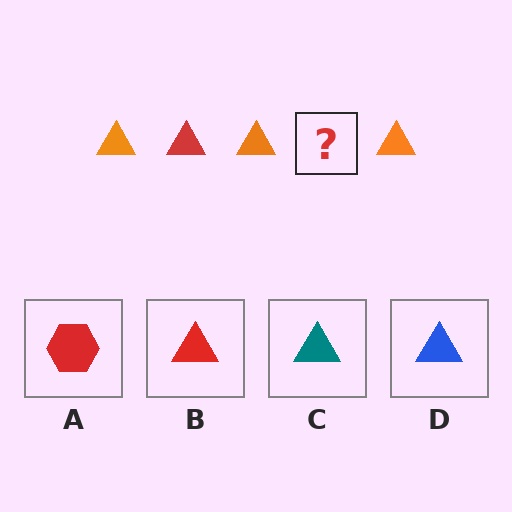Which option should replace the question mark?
Option B.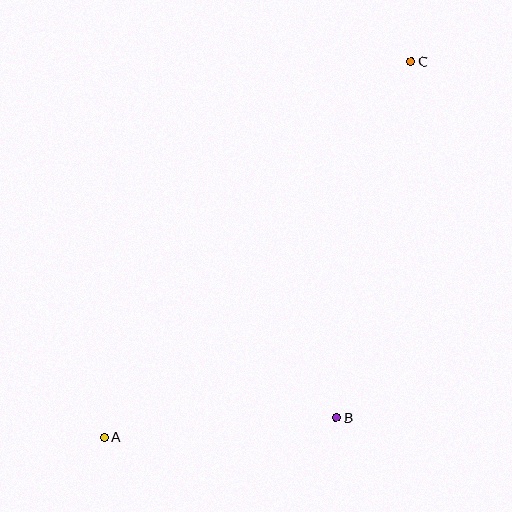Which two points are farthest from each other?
Points A and C are farthest from each other.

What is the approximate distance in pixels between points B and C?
The distance between B and C is approximately 364 pixels.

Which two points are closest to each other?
Points A and B are closest to each other.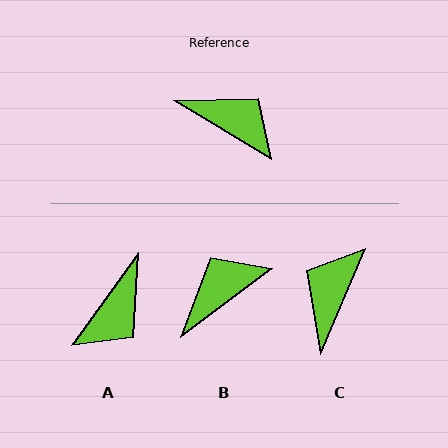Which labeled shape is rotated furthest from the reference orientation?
C, about 98 degrees away.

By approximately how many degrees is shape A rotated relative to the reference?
Approximately 95 degrees clockwise.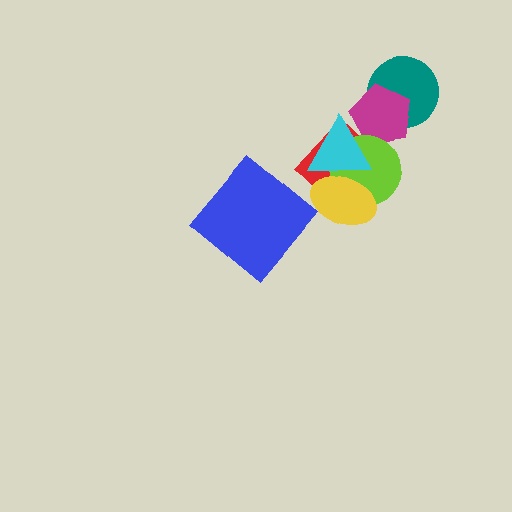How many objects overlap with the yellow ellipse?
3 objects overlap with the yellow ellipse.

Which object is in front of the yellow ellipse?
The cyan triangle is in front of the yellow ellipse.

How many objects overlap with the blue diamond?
0 objects overlap with the blue diamond.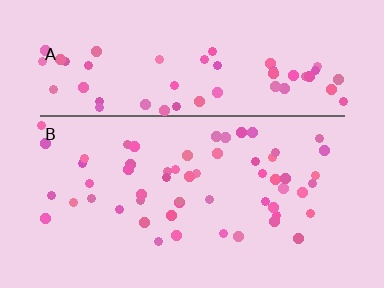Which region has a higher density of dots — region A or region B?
A (the top).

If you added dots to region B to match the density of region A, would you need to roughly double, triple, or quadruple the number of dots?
Approximately double.